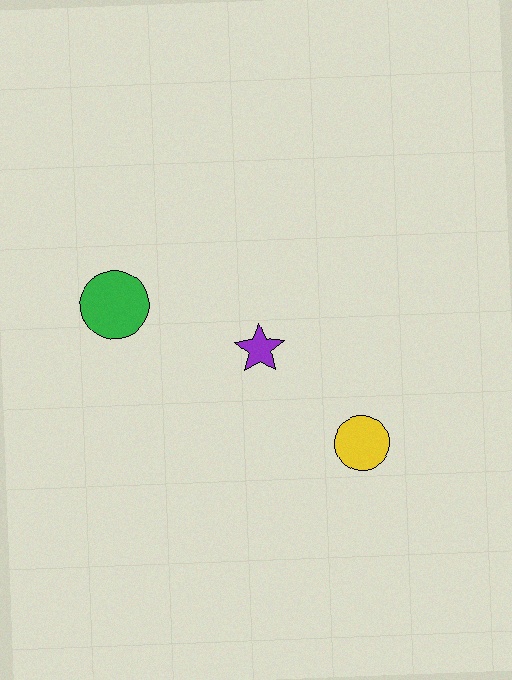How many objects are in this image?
There are 3 objects.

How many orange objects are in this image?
There are no orange objects.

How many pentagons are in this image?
There are no pentagons.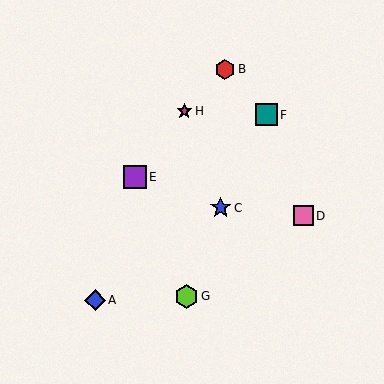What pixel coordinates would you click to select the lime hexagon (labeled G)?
Click at (186, 296) to select the lime hexagon G.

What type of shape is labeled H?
Shape H is a magenta star.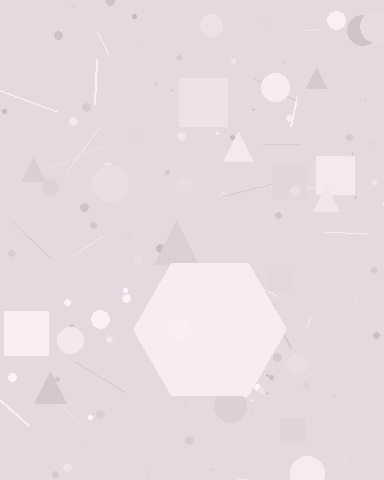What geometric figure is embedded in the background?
A hexagon is embedded in the background.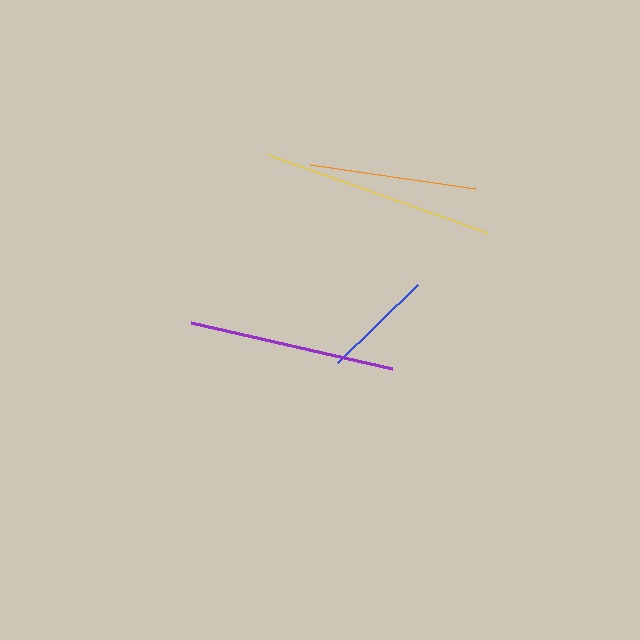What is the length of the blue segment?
The blue segment is approximately 112 pixels long.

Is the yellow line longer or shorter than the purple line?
The yellow line is longer than the purple line.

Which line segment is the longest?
The yellow line is the longest at approximately 233 pixels.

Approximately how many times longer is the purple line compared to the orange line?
The purple line is approximately 1.2 times the length of the orange line.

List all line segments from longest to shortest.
From longest to shortest: yellow, purple, orange, blue.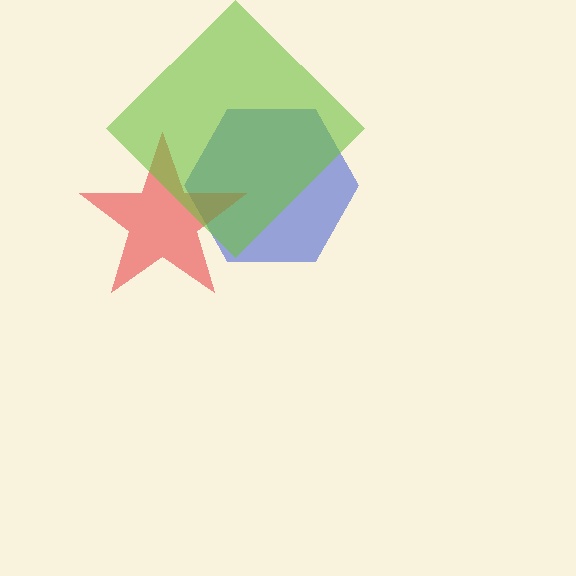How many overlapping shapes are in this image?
There are 3 overlapping shapes in the image.